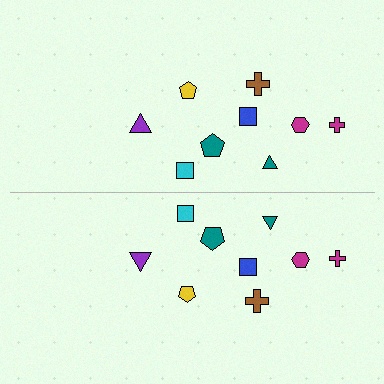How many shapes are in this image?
There are 18 shapes in this image.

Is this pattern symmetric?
Yes, this pattern has bilateral (reflection) symmetry.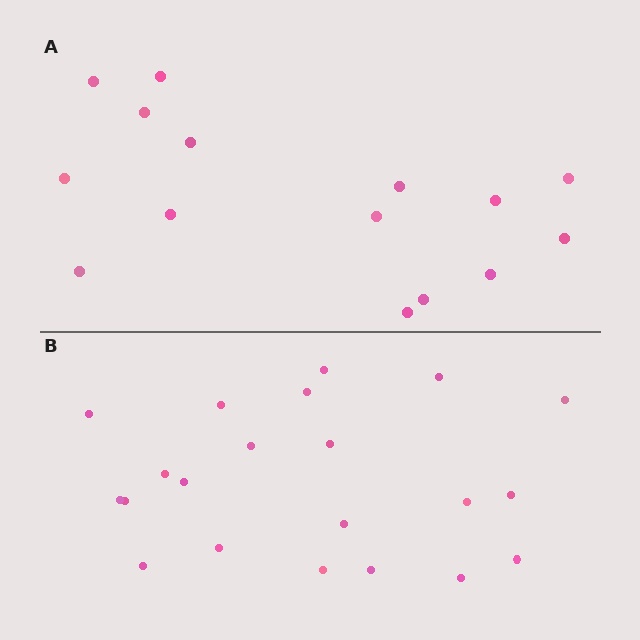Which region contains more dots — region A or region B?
Region B (the bottom region) has more dots.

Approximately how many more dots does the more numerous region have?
Region B has about 6 more dots than region A.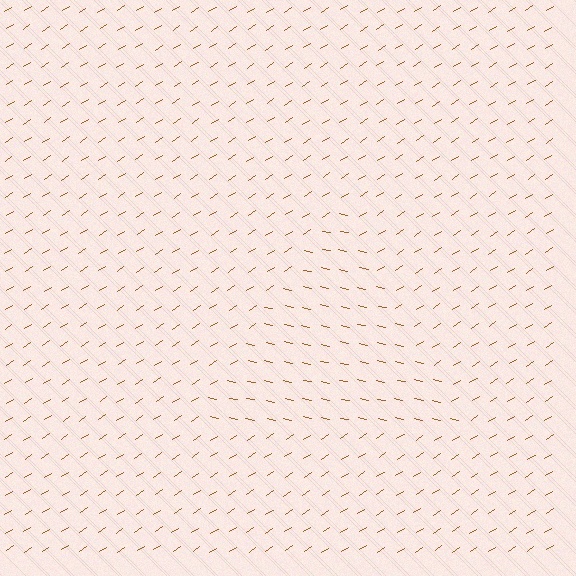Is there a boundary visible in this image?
Yes, there is a texture boundary formed by a change in line orientation.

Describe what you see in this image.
The image is filled with small brown line segments. A triangle region in the image has lines oriented differently from the surrounding lines, creating a visible texture boundary.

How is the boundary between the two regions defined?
The boundary is defined purely by a change in line orientation (approximately 45 degrees difference). All lines are the same color and thickness.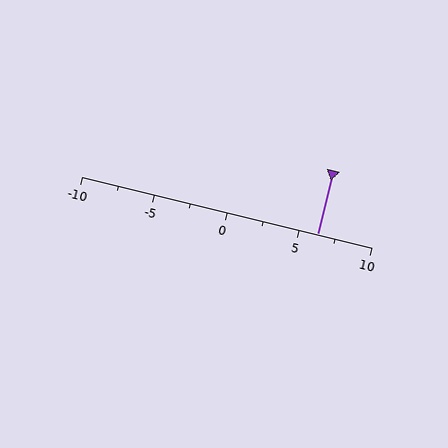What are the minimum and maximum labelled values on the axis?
The axis runs from -10 to 10.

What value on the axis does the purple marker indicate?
The marker indicates approximately 6.2.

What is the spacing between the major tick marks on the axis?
The major ticks are spaced 5 apart.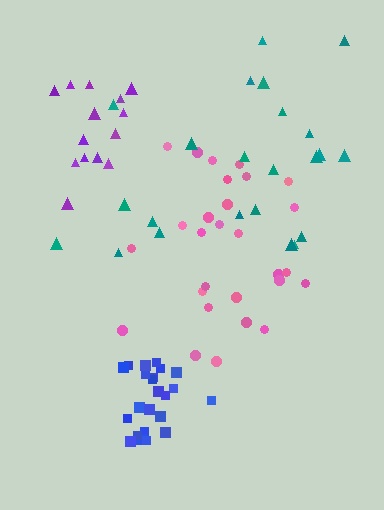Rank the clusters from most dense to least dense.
blue, purple, pink, teal.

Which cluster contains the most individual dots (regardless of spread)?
Pink (28).